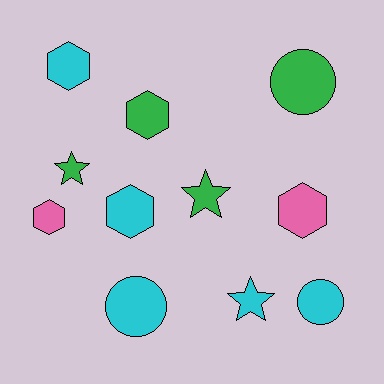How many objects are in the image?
There are 11 objects.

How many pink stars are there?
There are no pink stars.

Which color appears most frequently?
Cyan, with 5 objects.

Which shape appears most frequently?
Hexagon, with 5 objects.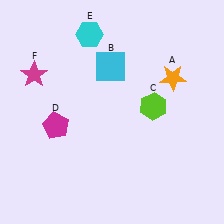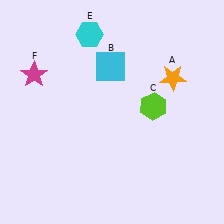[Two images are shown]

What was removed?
The magenta pentagon (D) was removed in Image 2.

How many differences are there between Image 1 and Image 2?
There is 1 difference between the two images.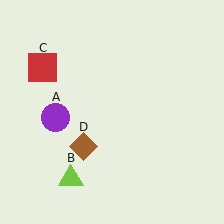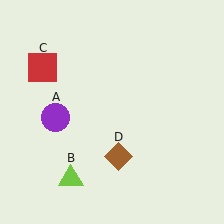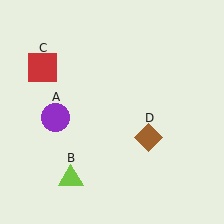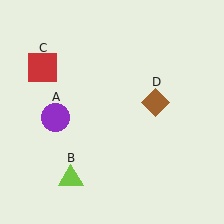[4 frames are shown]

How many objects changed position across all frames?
1 object changed position: brown diamond (object D).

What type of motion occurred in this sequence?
The brown diamond (object D) rotated counterclockwise around the center of the scene.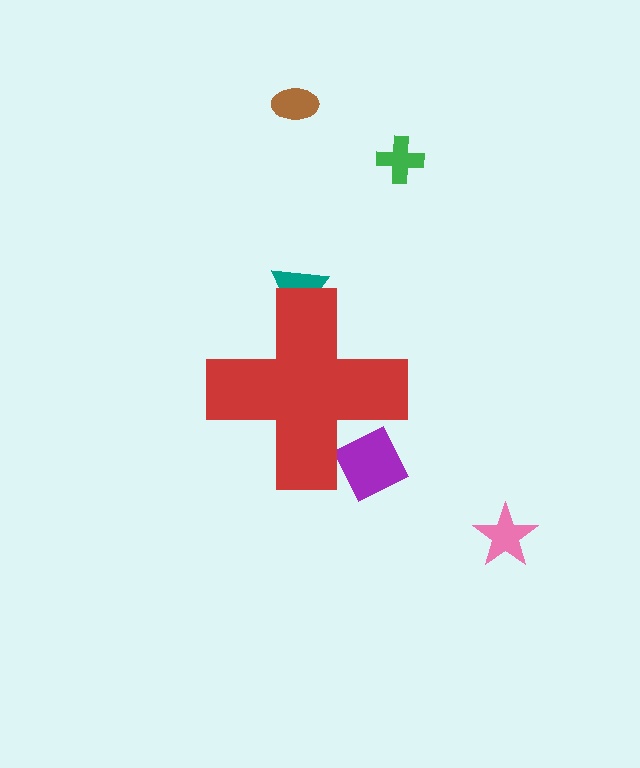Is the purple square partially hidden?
Yes, the purple square is partially hidden behind the red cross.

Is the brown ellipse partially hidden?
No, the brown ellipse is fully visible.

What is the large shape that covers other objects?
A red cross.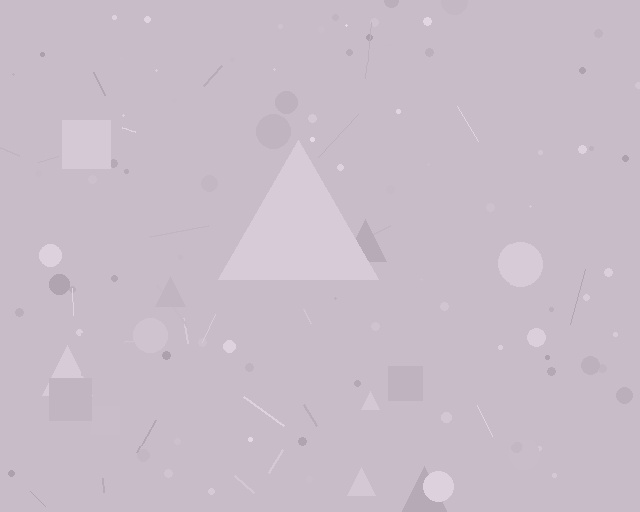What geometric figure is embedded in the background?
A triangle is embedded in the background.